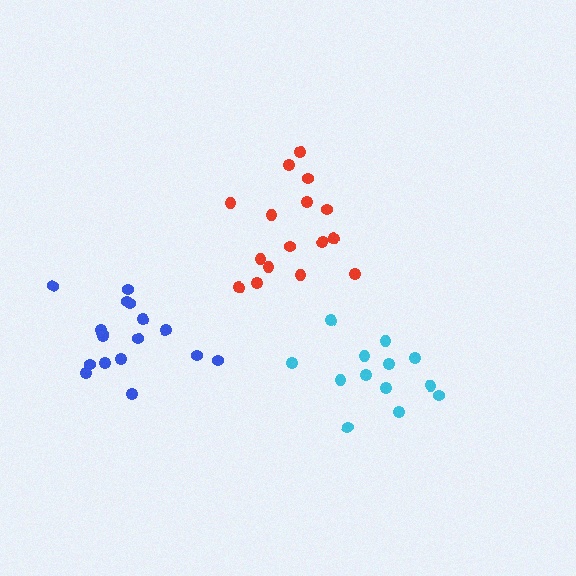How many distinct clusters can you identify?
There are 3 distinct clusters.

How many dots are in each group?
Group 1: 13 dots, Group 2: 16 dots, Group 3: 16 dots (45 total).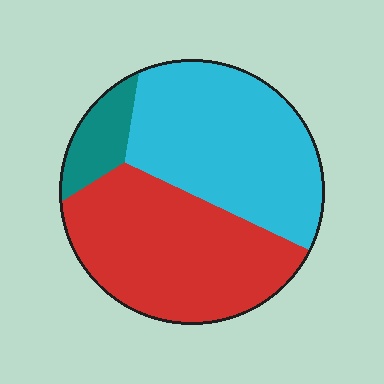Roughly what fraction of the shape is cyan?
Cyan covers roughly 45% of the shape.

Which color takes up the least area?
Teal, at roughly 10%.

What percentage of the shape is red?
Red covers about 45% of the shape.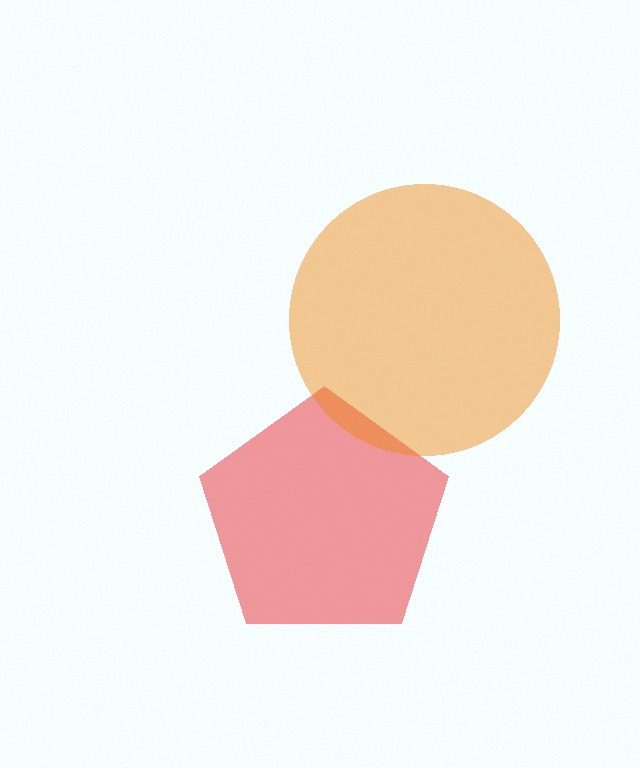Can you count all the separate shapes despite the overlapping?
Yes, there are 2 separate shapes.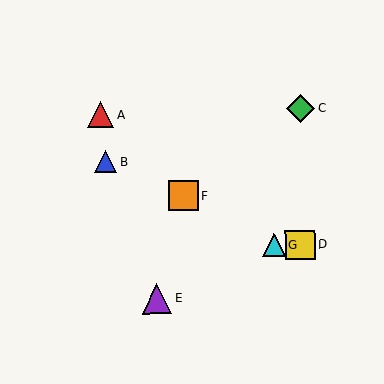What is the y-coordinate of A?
Object A is at y≈115.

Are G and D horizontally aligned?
Yes, both are at y≈245.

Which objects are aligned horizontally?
Objects D, G are aligned horizontally.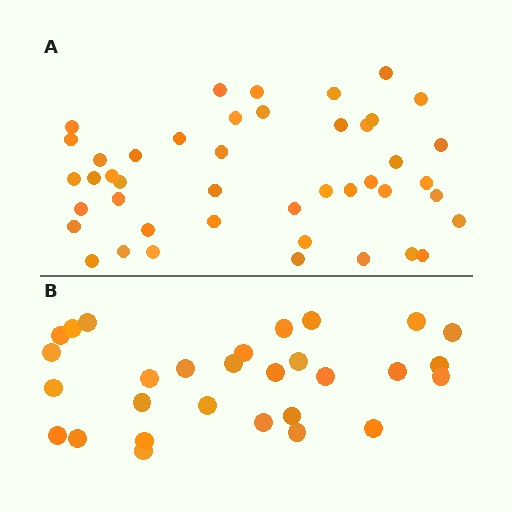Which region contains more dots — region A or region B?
Region A (the top region) has more dots.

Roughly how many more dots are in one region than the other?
Region A has approximately 15 more dots than region B.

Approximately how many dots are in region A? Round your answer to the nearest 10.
About 40 dots. (The exact count is 44, which rounds to 40.)